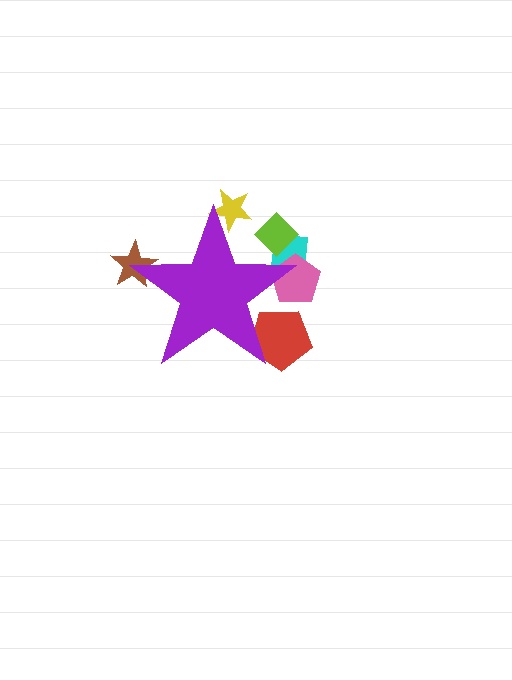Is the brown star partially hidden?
Yes, the brown star is partially hidden behind the purple star.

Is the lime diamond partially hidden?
Yes, the lime diamond is partially hidden behind the purple star.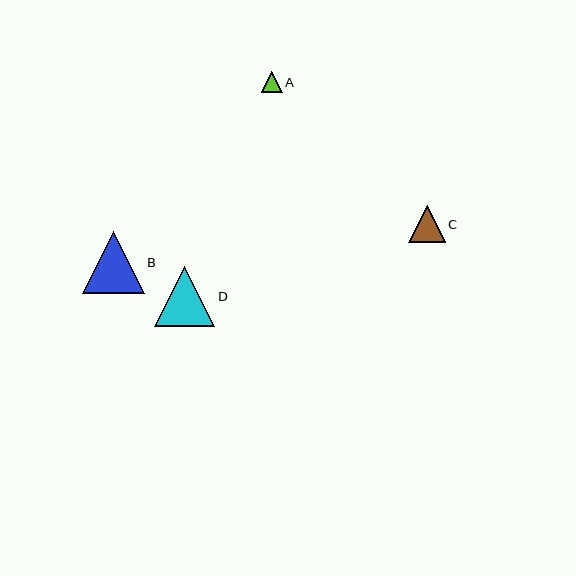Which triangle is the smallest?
Triangle A is the smallest with a size of approximately 21 pixels.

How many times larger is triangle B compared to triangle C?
Triangle B is approximately 1.7 times the size of triangle C.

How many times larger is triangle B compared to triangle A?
Triangle B is approximately 2.9 times the size of triangle A.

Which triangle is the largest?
Triangle B is the largest with a size of approximately 61 pixels.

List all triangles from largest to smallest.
From largest to smallest: B, D, C, A.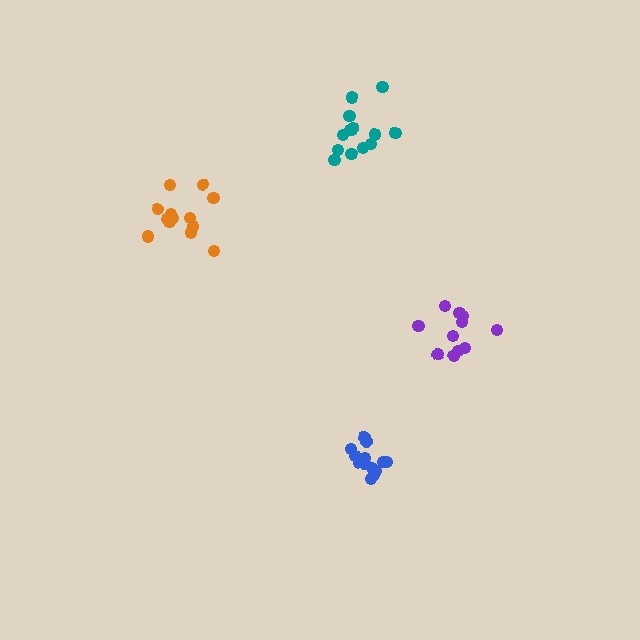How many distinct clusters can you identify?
There are 4 distinct clusters.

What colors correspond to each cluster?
The clusters are colored: orange, teal, purple, blue.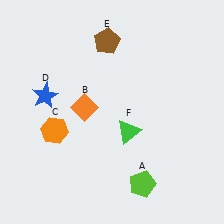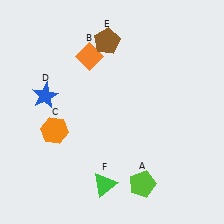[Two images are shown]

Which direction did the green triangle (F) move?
The green triangle (F) moved down.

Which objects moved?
The objects that moved are: the orange diamond (B), the green triangle (F).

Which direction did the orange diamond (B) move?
The orange diamond (B) moved up.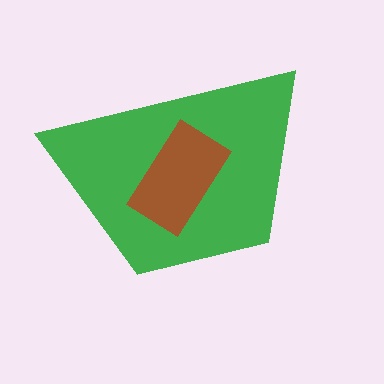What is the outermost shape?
The green trapezoid.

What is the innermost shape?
The brown rectangle.